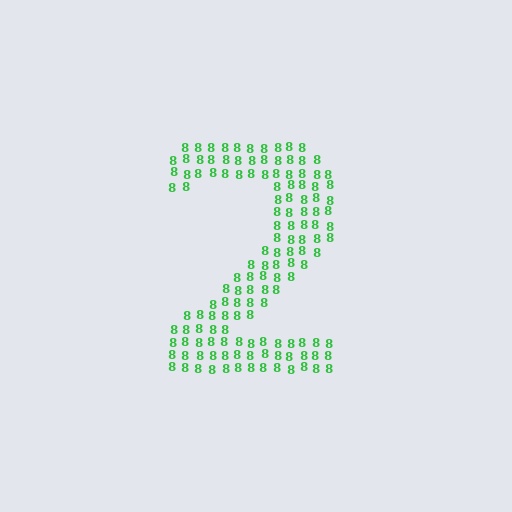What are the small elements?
The small elements are digit 8's.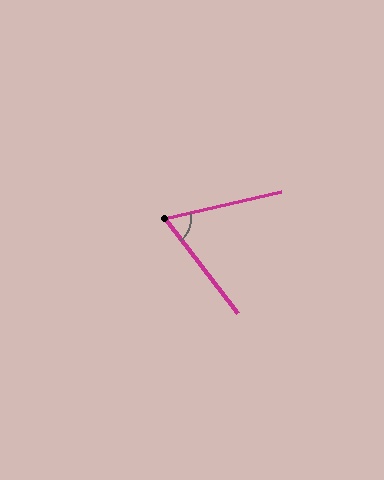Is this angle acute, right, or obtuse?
It is acute.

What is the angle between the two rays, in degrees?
Approximately 65 degrees.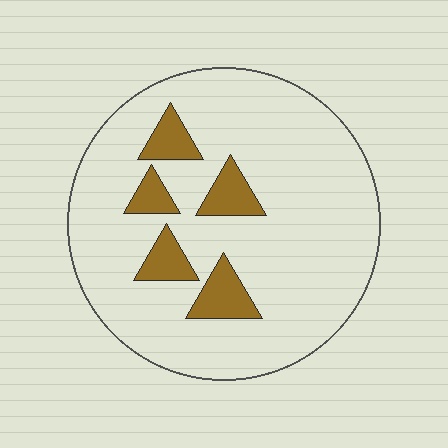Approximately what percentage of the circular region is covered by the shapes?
Approximately 15%.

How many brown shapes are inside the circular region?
5.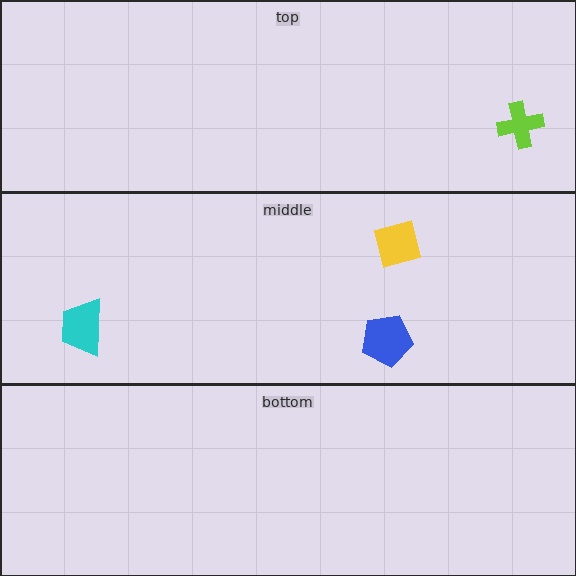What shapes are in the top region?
The lime cross.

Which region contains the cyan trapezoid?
The middle region.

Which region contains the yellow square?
The middle region.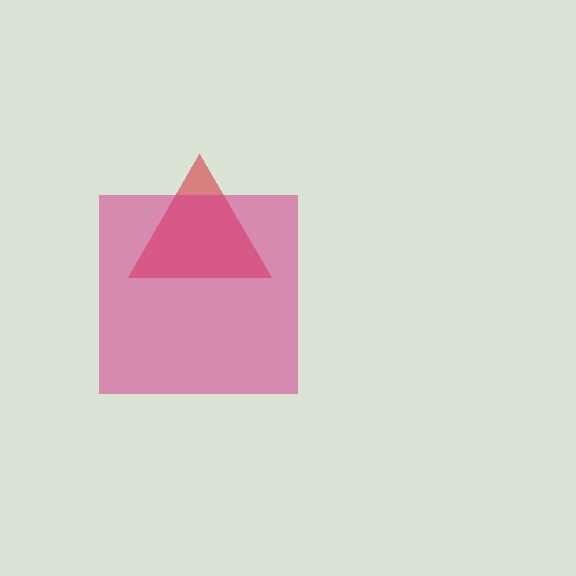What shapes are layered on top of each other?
The layered shapes are: a red triangle, a magenta square.